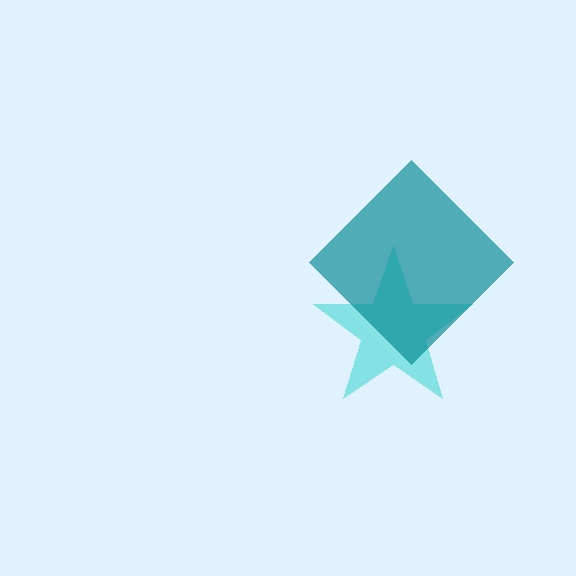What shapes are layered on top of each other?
The layered shapes are: a cyan star, a teal diamond.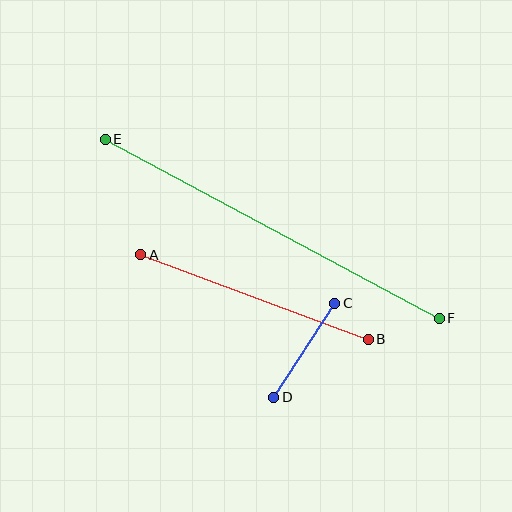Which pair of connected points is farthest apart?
Points E and F are farthest apart.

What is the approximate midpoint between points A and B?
The midpoint is at approximately (254, 297) pixels.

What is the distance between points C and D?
The distance is approximately 112 pixels.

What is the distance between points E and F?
The distance is approximately 379 pixels.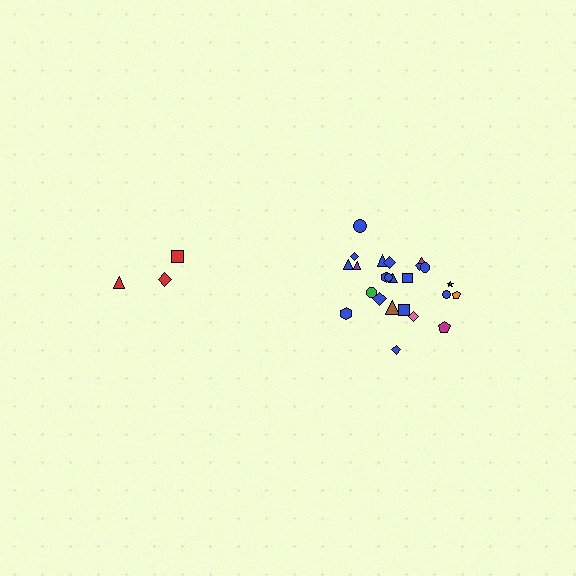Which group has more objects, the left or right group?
The right group.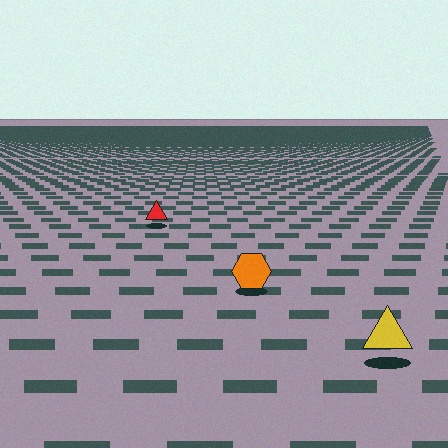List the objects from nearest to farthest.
From nearest to farthest: the yellow triangle, the orange hexagon, the red triangle.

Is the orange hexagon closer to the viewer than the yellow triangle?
No. The yellow triangle is closer — you can tell from the texture gradient: the ground texture is coarser near it.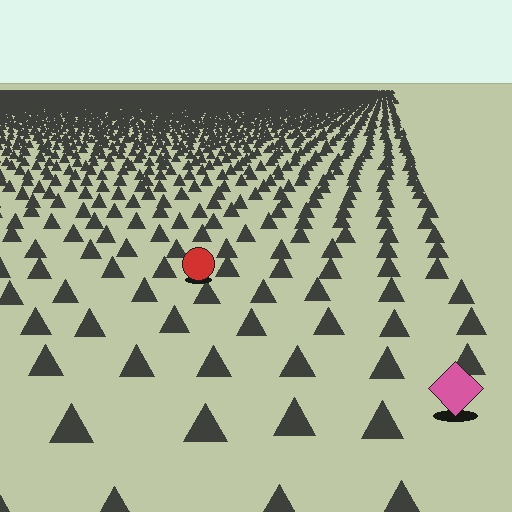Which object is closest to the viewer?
The pink diamond is closest. The texture marks near it are larger and more spread out.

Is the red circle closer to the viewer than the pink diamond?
No. The pink diamond is closer — you can tell from the texture gradient: the ground texture is coarser near it.